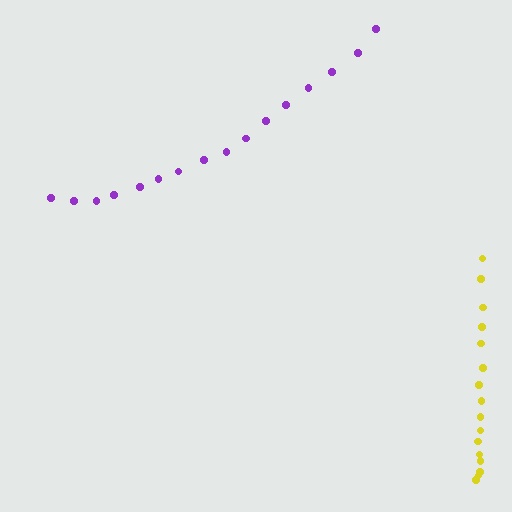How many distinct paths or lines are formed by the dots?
There are 2 distinct paths.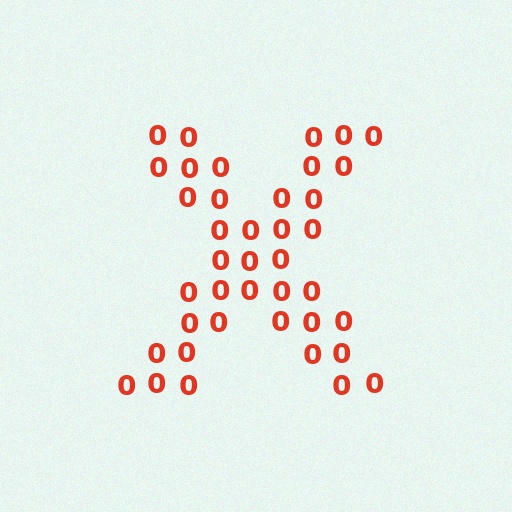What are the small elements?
The small elements are digit 0's.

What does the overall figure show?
The overall figure shows the letter X.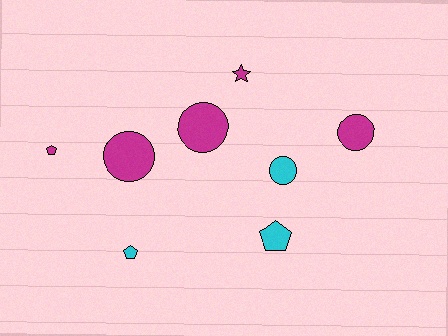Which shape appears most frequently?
Circle, with 4 objects.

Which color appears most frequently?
Magenta, with 5 objects.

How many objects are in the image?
There are 8 objects.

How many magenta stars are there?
There is 1 magenta star.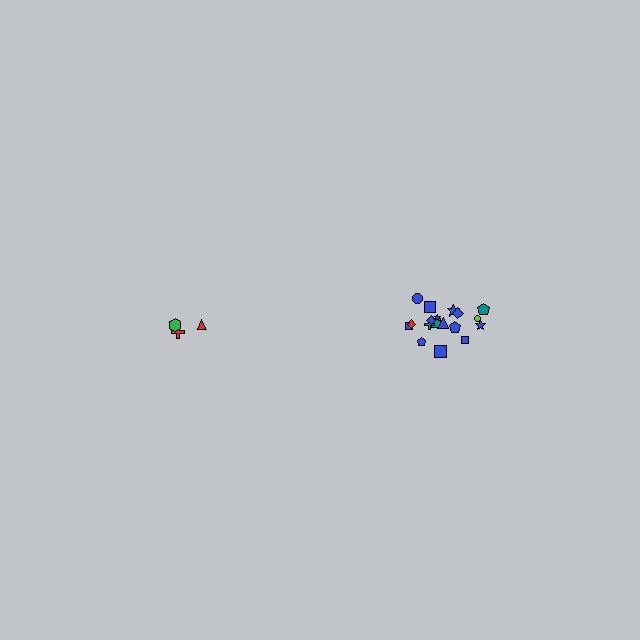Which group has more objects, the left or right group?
The right group.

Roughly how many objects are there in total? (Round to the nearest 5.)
Roughly 20 objects in total.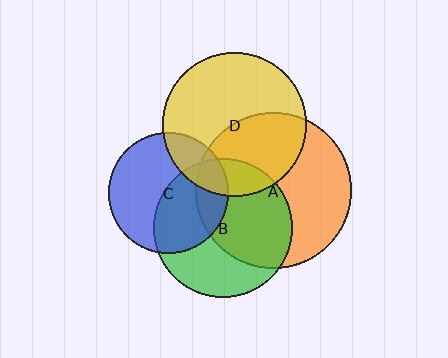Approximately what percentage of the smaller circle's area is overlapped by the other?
Approximately 40%.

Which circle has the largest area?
Circle A (orange).